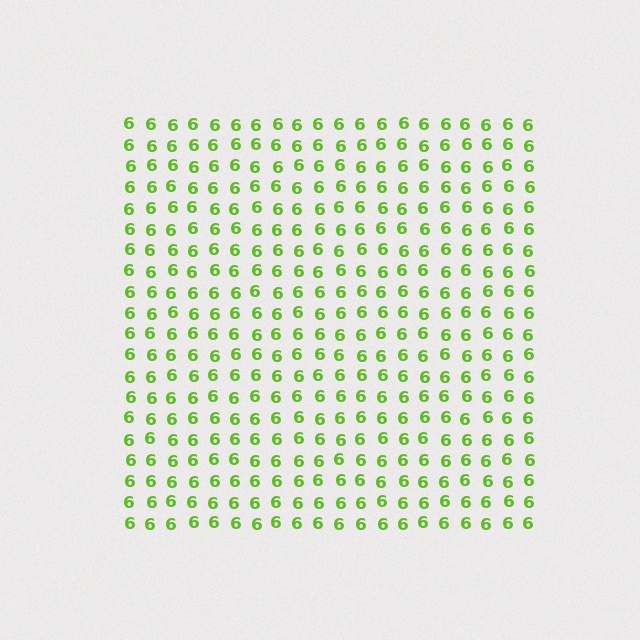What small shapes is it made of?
It is made of small digit 6's.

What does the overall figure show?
The overall figure shows a square.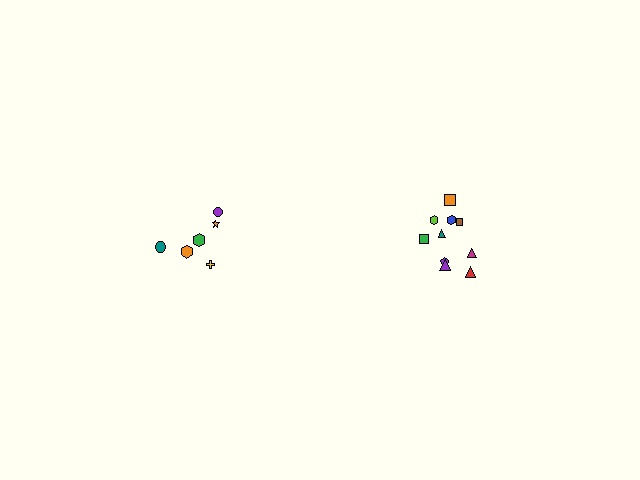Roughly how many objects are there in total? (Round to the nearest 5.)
Roughly 15 objects in total.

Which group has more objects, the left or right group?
The right group.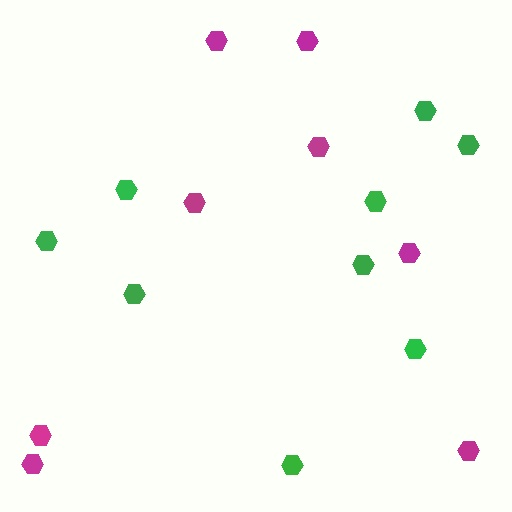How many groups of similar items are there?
There are 2 groups: one group of green hexagons (9) and one group of magenta hexagons (8).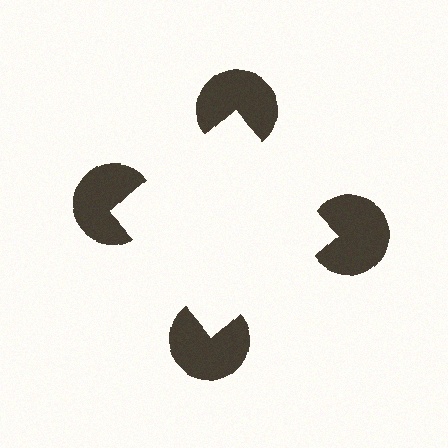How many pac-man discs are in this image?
There are 4 — one at each vertex of the illusory square.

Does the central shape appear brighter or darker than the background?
It typically appears slightly brighter than the background, even though no actual brightness change is drawn.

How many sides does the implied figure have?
4 sides.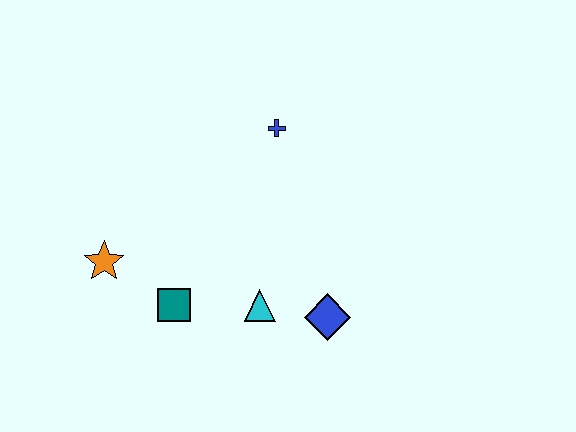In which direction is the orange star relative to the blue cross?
The orange star is to the left of the blue cross.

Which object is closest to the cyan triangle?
The blue diamond is closest to the cyan triangle.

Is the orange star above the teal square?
Yes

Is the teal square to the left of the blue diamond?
Yes